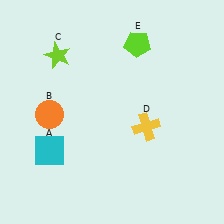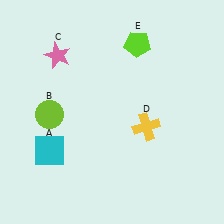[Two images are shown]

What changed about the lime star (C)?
In Image 1, C is lime. In Image 2, it changed to pink.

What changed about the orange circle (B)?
In Image 1, B is orange. In Image 2, it changed to lime.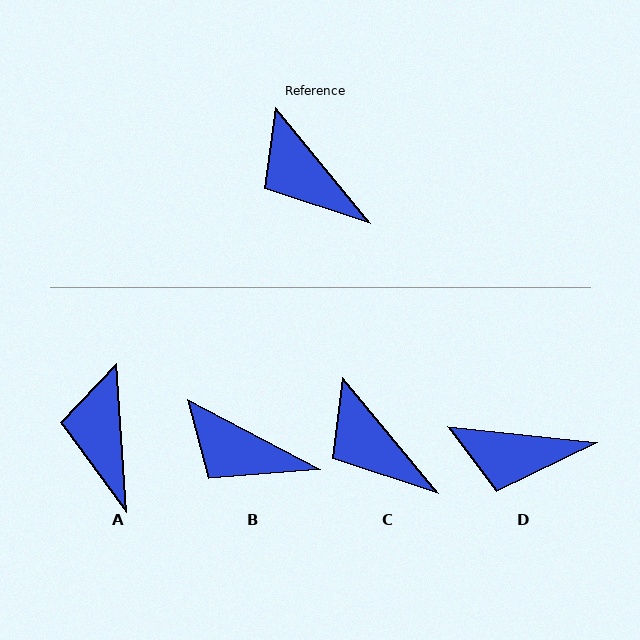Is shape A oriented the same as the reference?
No, it is off by about 36 degrees.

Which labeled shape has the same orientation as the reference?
C.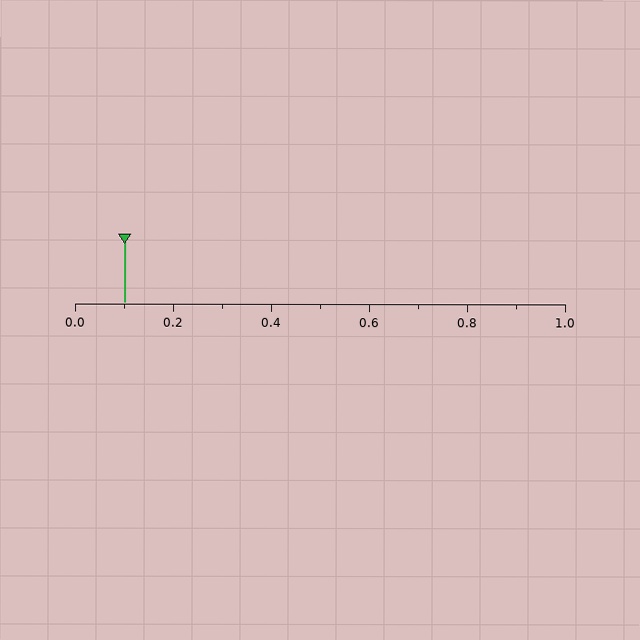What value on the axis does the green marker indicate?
The marker indicates approximately 0.1.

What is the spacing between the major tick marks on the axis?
The major ticks are spaced 0.2 apart.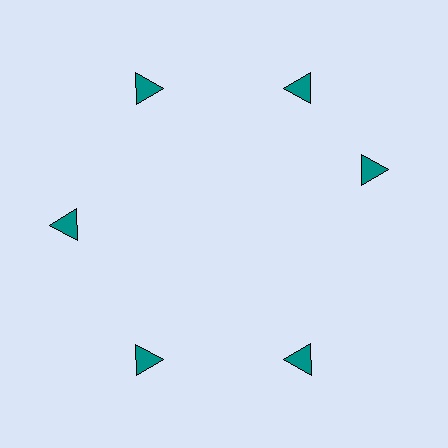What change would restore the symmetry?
The symmetry would be restored by rotating it back into even spacing with its neighbors so that all 6 triangles sit at equal angles and equal distance from the center.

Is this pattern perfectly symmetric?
No. The 6 teal triangles are arranged in a ring, but one element near the 3 o'clock position is rotated out of alignment along the ring, breaking the 6-fold rotational symmetry.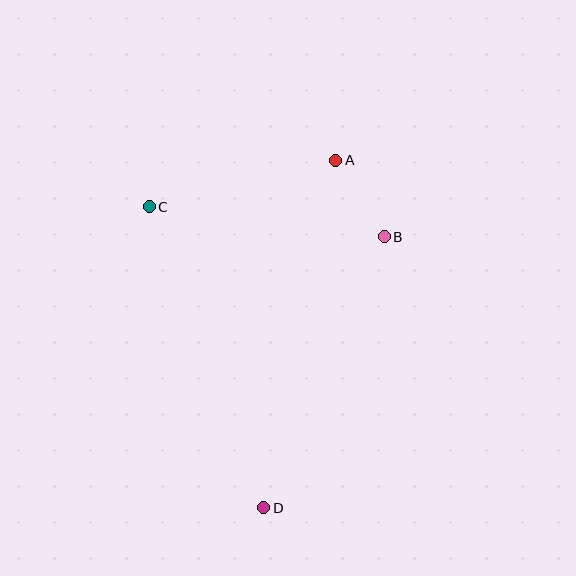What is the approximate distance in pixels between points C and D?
The distance between C and D is approximately 322 pixels.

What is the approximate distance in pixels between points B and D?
The distance between B and D is approximately 296 pixels.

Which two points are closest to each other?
Points A and B are closest to each other.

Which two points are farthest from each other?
Points A and D are farthest from each other.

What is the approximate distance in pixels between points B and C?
The distance between B and C is approximately 237 pixels.